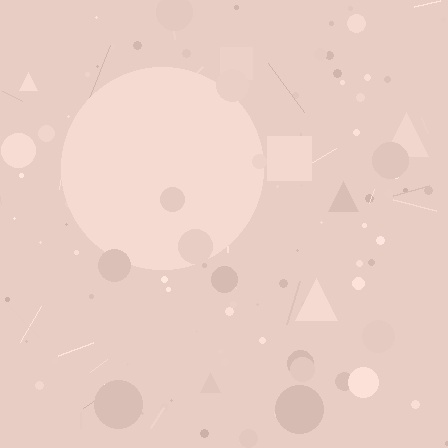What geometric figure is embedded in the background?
A circle is embedded in the background.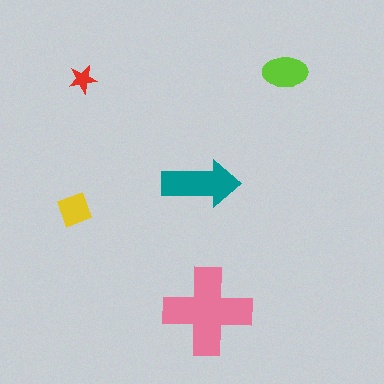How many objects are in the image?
There are 5 objects in the image.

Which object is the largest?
The pink cross.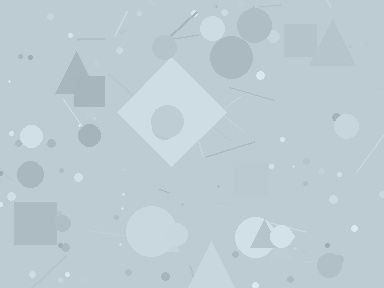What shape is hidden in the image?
A diamond is hidden in the image.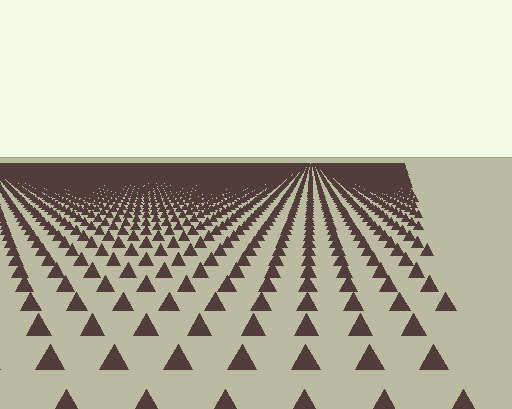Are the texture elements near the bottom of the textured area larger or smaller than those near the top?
Larger. Near the bottom, elements are closer to the viewer and appear at a bigger on-screen size.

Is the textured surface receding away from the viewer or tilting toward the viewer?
The surface is receding away from the viewer. Texture elements get smaller and denser toward the top.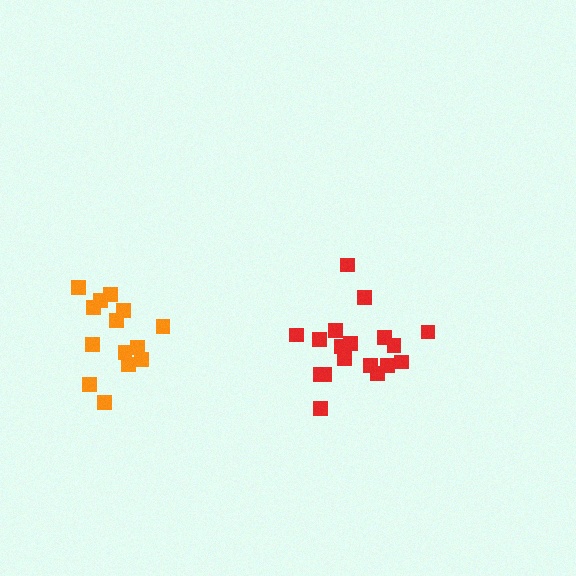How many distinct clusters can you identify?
There are 2 distinct clusters.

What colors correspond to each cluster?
The clusters are colored: red, orange.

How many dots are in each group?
Group 1: 18 dots, Group 2: 14 dots (32 total).